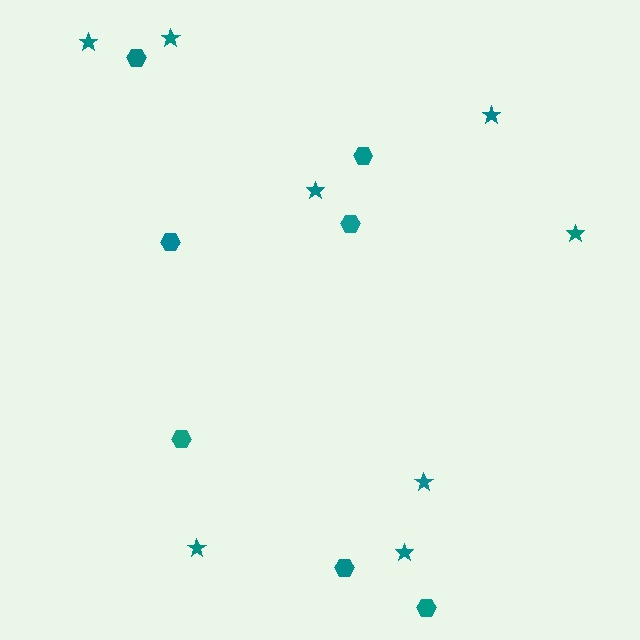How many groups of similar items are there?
There are 2 groups: one group of stars (8) and one group of hexagons (7).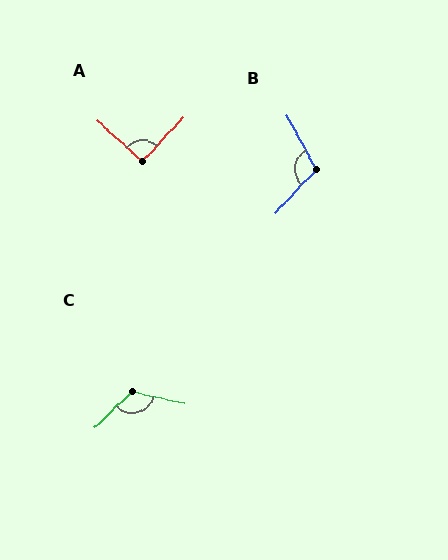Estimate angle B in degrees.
Approximately 108 degrees.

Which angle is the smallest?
A, at approximately 91 degrees.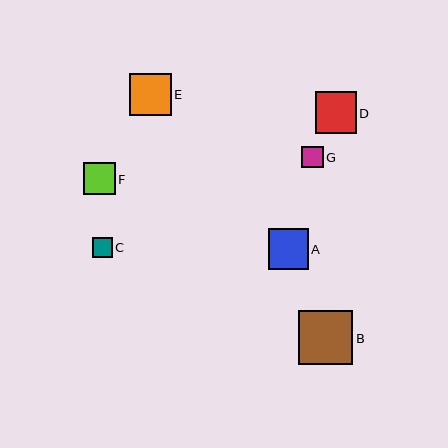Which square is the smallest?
Square C is the smallest with a size of approximately 19 pixels.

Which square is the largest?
Square B is the largest with a size of approximately 55 pixels.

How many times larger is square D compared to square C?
Square D is approximately 2.1 times the size of square C.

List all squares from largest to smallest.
From largest to smallest: B, E, D, A, F, G, C.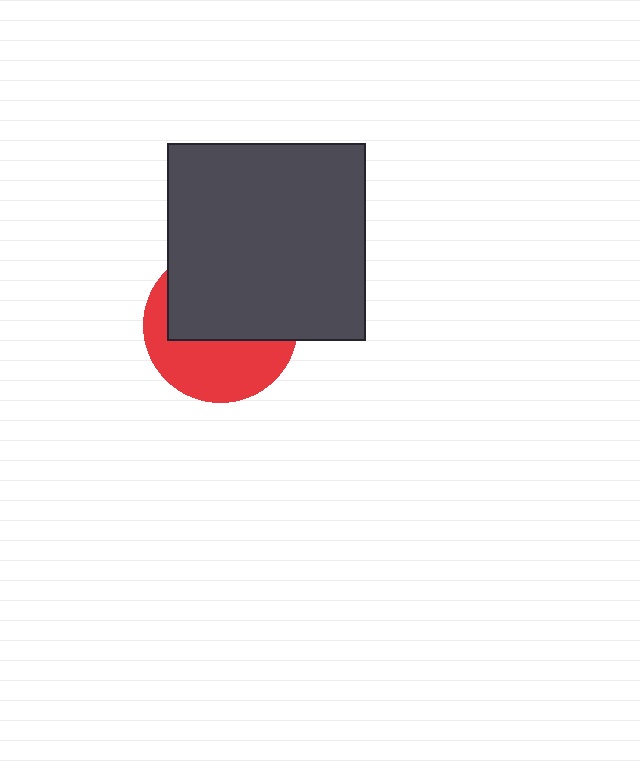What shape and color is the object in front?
The object in front is a dark gray square.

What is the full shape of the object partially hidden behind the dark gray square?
The partially hidden object is a red circle.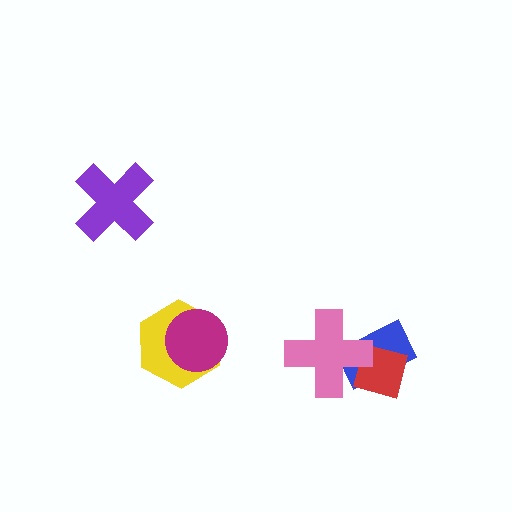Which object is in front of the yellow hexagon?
The magenta circle is in front of the yellow hexagon.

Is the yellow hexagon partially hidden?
Yes, it is partially covered by another shape.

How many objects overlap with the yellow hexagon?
1 object overlaps with the yellow hexagon.